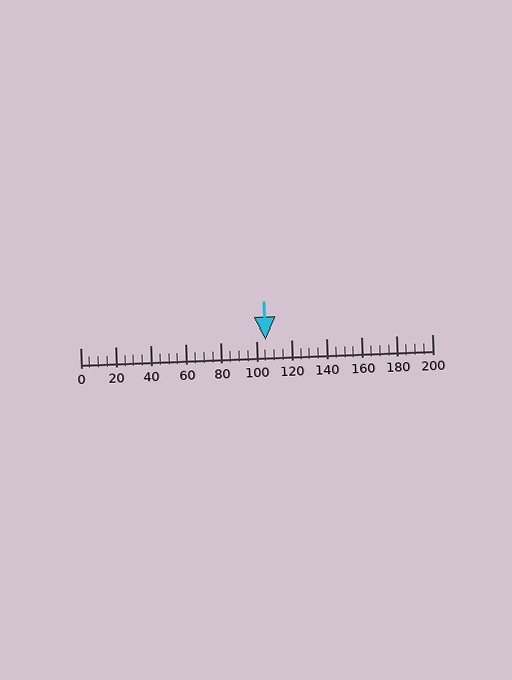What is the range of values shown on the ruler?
The ruler shows values from 0 to 200.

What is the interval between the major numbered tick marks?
The major tick marks are spaced 20 units apart.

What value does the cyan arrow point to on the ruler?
The cyan arrow points to approximately 105.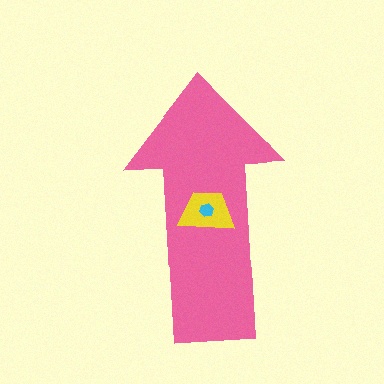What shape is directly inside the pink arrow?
The yellow trapezoid.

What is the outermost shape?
The pink arrow.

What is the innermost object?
The cyan hexagon.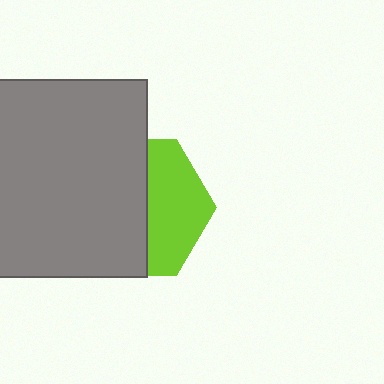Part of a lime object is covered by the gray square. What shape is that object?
It is a hexagon.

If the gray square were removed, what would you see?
You would see the complete lime hexagon.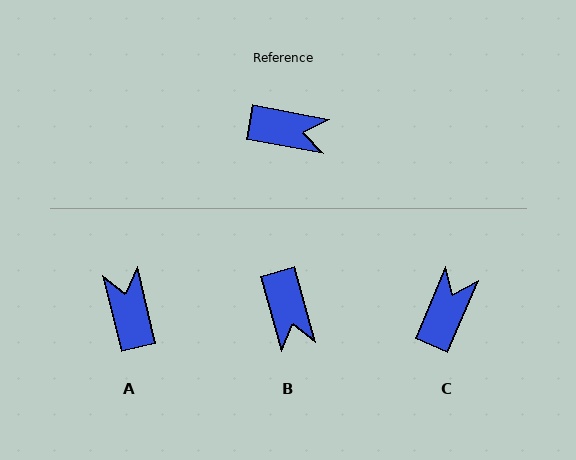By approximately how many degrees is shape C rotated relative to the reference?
Approximately 78 degrees counter-clockwise.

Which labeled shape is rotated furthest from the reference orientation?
A, about 114 degrees away.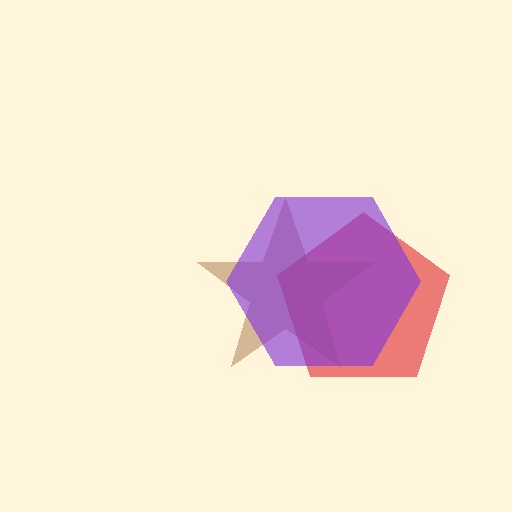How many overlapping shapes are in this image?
There are 3 overlapping shapes in the image.